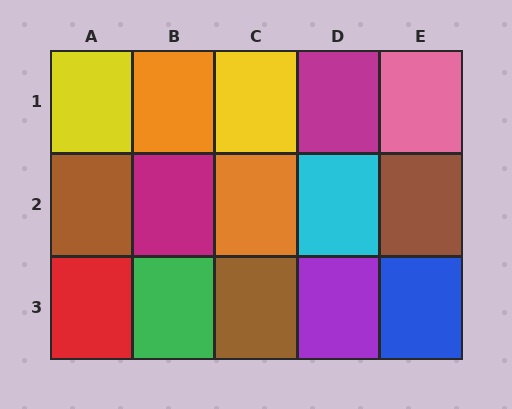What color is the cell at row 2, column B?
Magenta.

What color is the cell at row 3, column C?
Brown.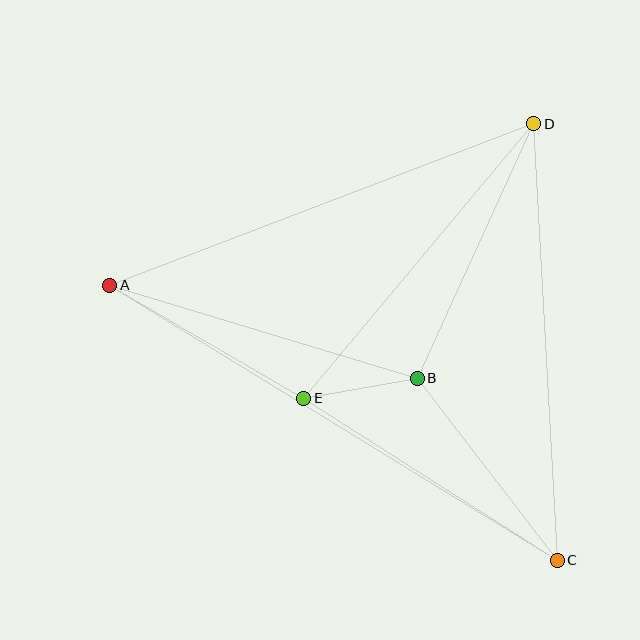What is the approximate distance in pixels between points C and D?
The distance between C and D is approximately 437 pixels.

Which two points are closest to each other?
Points B and E are closest to each other.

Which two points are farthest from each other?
Points A and C are farthest from each other.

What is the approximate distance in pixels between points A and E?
The distance between A and E is approximately 224 pixels.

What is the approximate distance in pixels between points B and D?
The distance between B and D is approximately 280 pixels.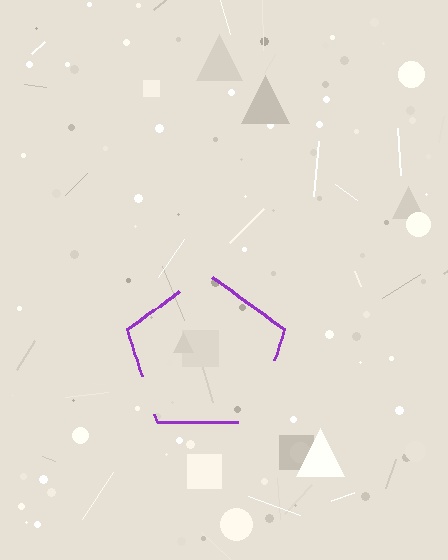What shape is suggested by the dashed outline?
The dashed outline suggests a pentagon.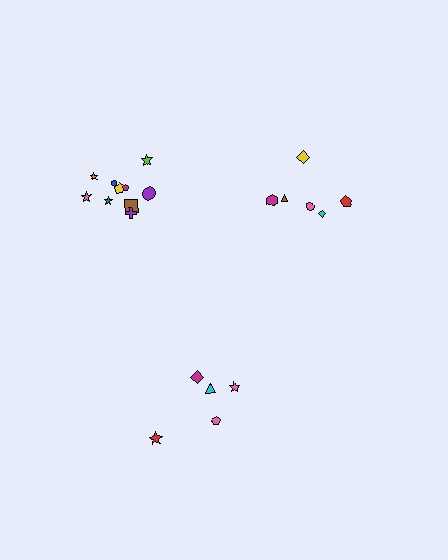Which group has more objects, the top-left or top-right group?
The top-left group.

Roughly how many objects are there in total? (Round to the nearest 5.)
Roughly 20 objects in total.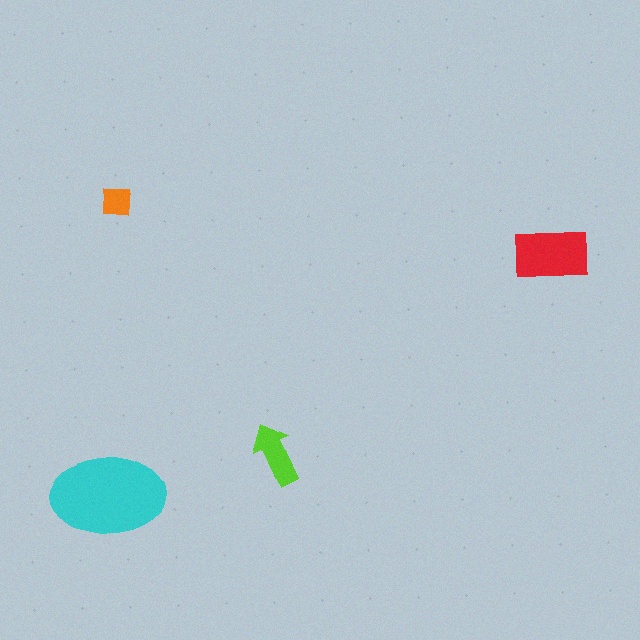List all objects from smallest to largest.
The orange square, the lime arrow, the red rectangle, the cyan ellipse.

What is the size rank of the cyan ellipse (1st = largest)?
1st.